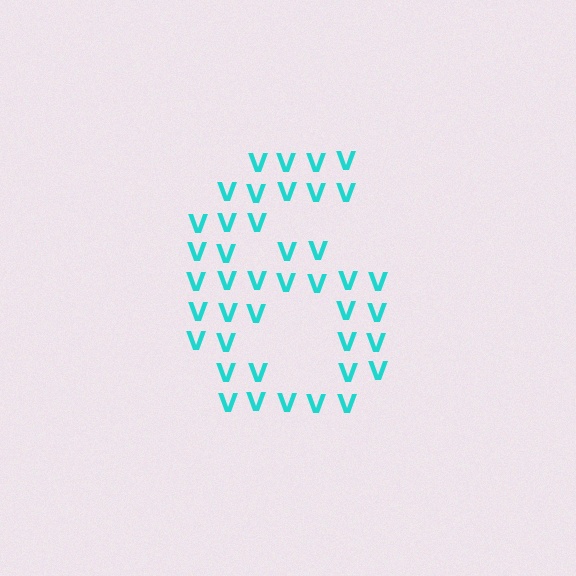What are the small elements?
The small elements are letter V's.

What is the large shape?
The large shape is the digit 6.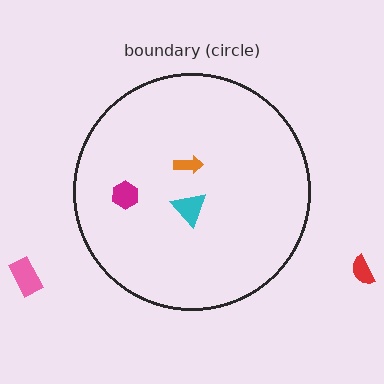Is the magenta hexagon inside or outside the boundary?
Inside.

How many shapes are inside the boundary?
3 inside, 2 outside.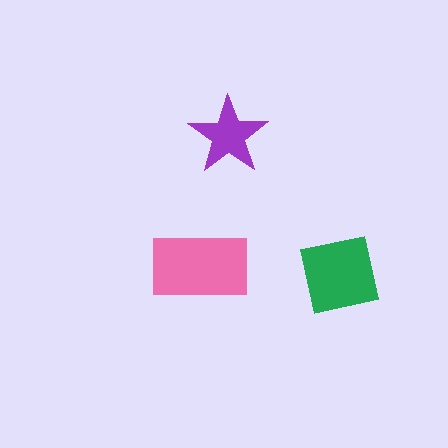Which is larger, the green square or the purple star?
The green square.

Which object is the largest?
The pink rectangle.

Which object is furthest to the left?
The pink rectangle is leftmost.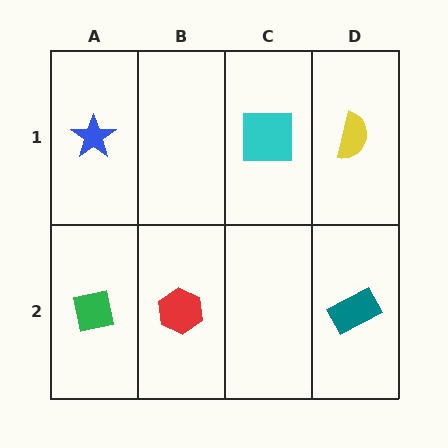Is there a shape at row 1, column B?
No, that cell is empty.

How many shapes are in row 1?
3 shapes.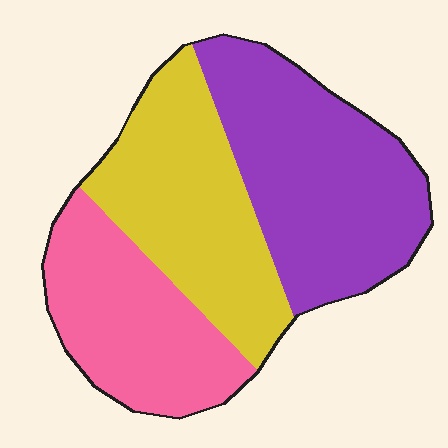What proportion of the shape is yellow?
Yellow covers about 35% of the shape.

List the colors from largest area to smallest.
From largest to smallest: purple, yellow, pink.